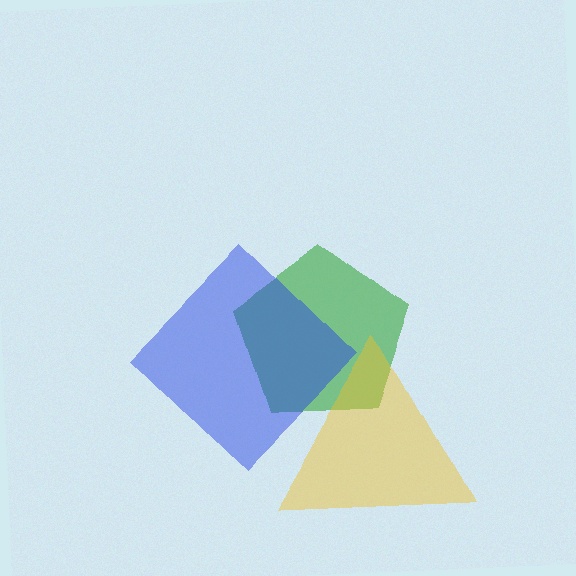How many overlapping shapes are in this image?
There are 3 overlapping shapes in the image.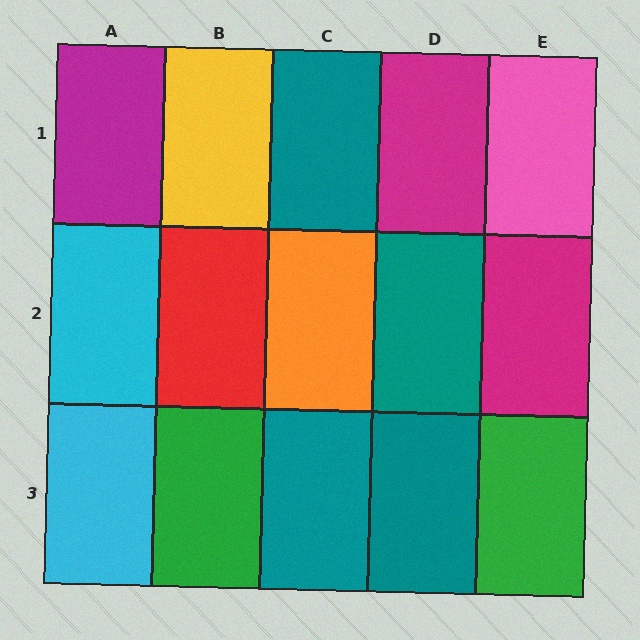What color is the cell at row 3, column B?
Green.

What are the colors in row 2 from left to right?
Cyan, red, orange, teal, magenta.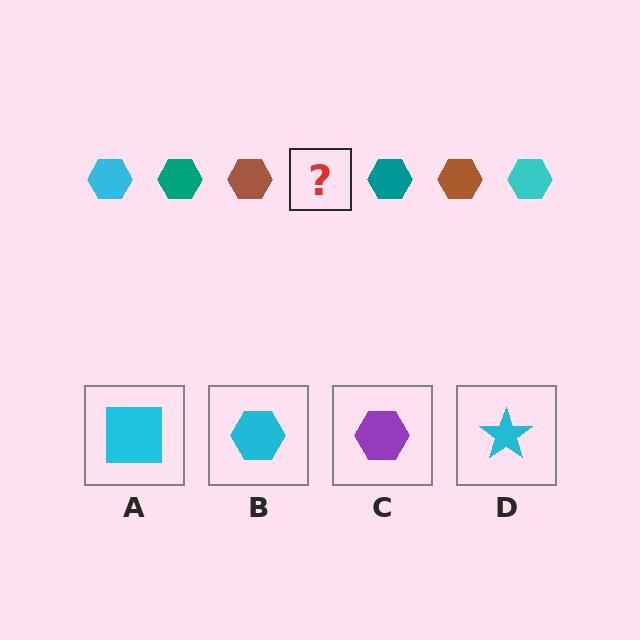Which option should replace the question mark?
Option B.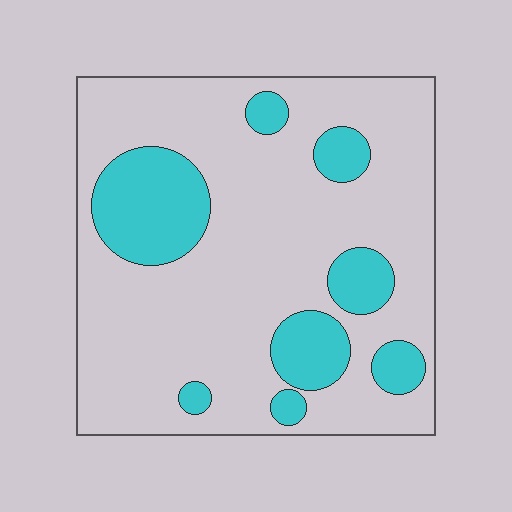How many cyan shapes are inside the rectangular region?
8.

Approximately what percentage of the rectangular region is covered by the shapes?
Approximately 20%.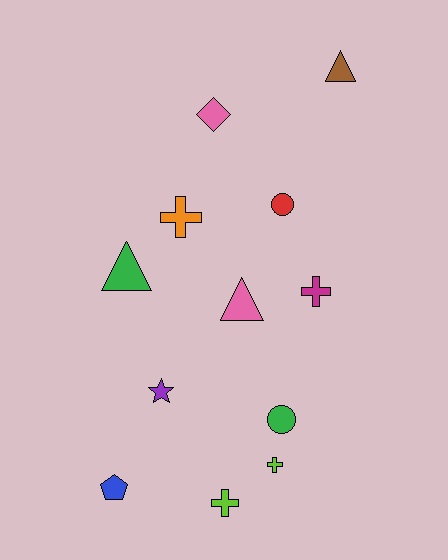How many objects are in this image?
There are 12 objects.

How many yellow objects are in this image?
There are no yellow objects.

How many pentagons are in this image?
There is 1 pentagon.